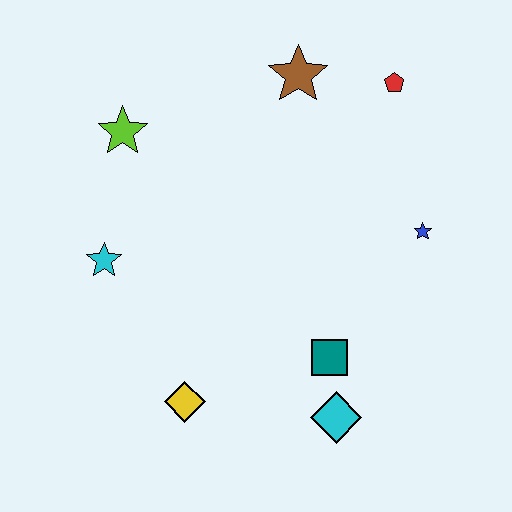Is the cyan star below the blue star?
Yes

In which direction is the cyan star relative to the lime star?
The cyan star is below the lime star.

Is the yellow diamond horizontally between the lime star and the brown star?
Yes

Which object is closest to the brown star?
The red pentagon is closest to the brown star.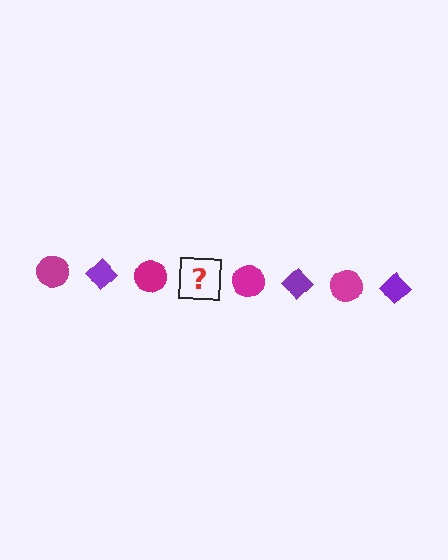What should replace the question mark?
The question mark should be replaced with a purple diamond.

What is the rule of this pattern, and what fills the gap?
The rule is that the pattern alternates between magenta circle and purple diamond. The gap should be filled with a purple diamond.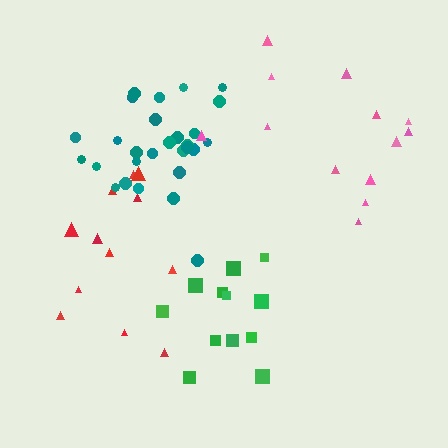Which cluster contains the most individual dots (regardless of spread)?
Teal (28).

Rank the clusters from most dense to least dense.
teal, green, red, pink.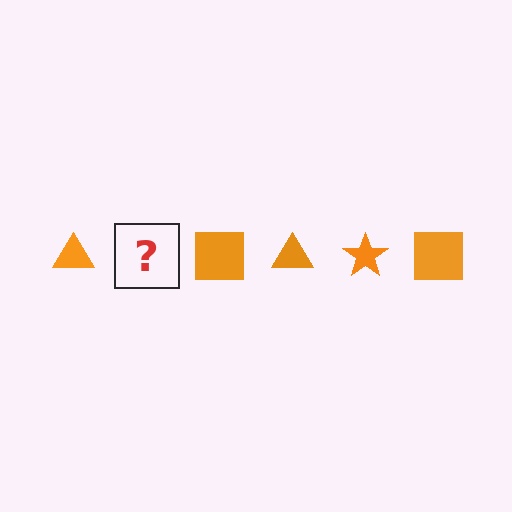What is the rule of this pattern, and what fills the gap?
The rule is that the pattern cycles through triangle, star, square shapes in orange. The gap should be filled with an orange star.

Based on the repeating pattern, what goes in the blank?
The blank should be an orange star.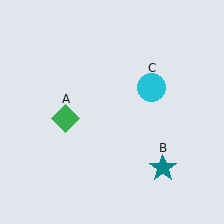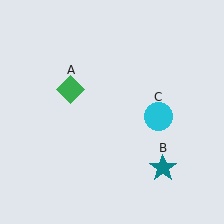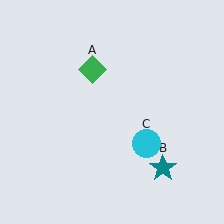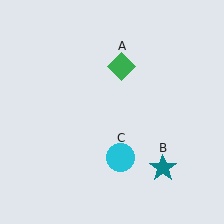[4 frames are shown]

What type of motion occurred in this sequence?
The green diamond (object A), cyan circle (object C) rotated clockwise around the center of the scene.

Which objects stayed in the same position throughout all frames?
Teal star (object B) remained stationary.